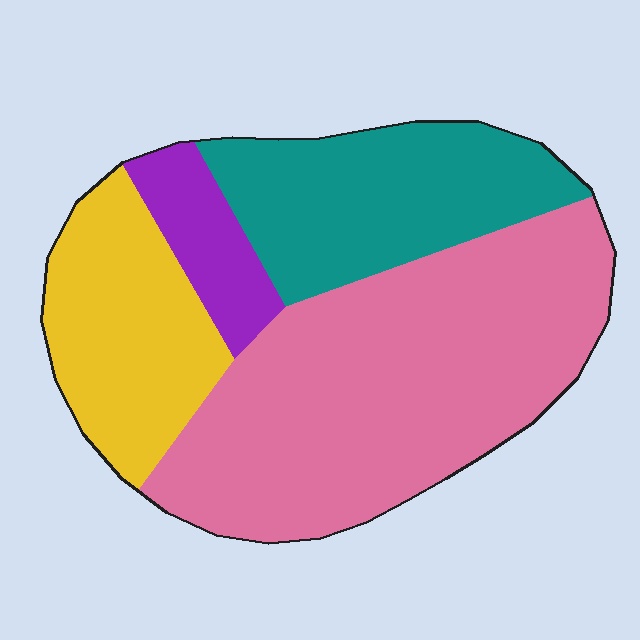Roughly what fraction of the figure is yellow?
Yellow takes up less than a quarter of the figure.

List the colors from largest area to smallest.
From largest to smallest: pink, teal, yellow, purple.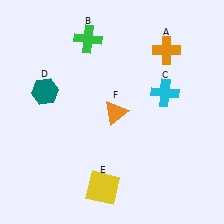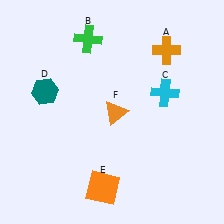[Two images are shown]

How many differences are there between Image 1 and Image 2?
There is 1 difference between the two images.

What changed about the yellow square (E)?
In Image 1, E is yellow. In Image 2, it changed to orange.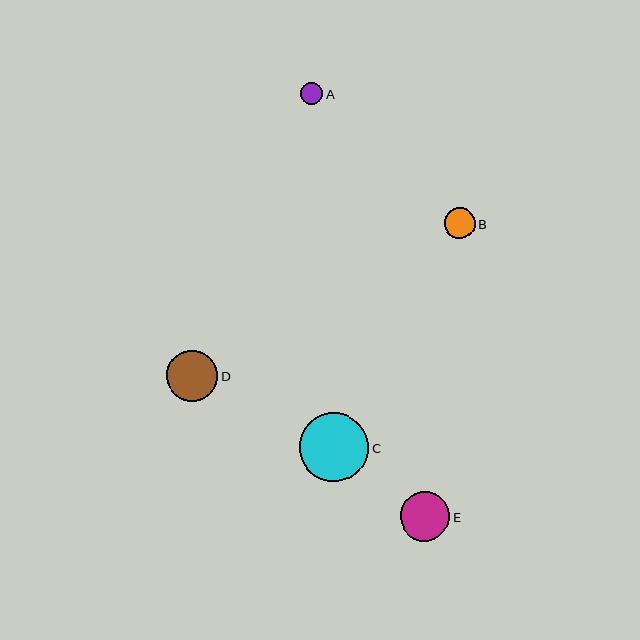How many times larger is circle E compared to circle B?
Circle E is approximately 1.6 times the size of circle B.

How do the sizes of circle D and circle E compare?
Circle D and circle E are approximately the same size.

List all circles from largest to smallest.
From largest to smallest: C, D, E, B, A.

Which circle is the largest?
Circle C is the largest with a size of approximately 69 pixels.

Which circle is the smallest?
Circle A is the smallest with a size of approximately 22 pixels.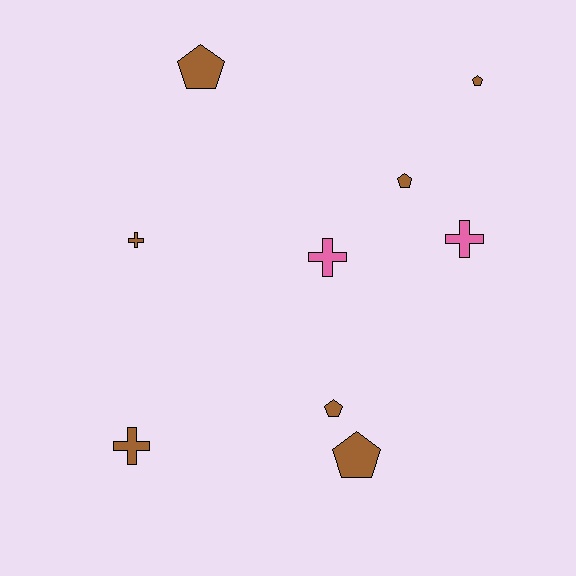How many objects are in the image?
There are 9 objects.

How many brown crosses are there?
There are 2 brown crosses.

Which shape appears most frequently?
Pentagon, with 5 objects.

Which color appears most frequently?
Brown, with 7 objects.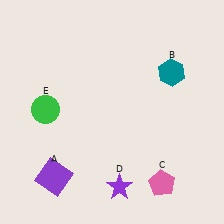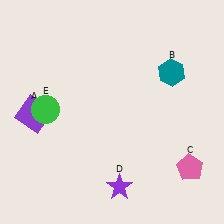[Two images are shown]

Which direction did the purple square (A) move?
The purple square (A) moved up.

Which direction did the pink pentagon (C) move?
The pink pentagon (C) moved right.